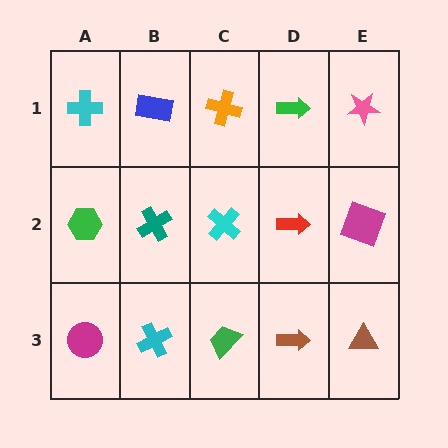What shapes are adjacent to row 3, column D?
A red arrow (row 2, column D), a green trapezoid (row 3, column C), a brown triangle (row 3, column E).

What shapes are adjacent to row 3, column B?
A teal cross (row 2, column B), a magenta circle (row 3, column A), a green trapezoid (row 3, column C).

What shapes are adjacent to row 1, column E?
A magenta square (row 2, column E), a green arrow (row 1, column D).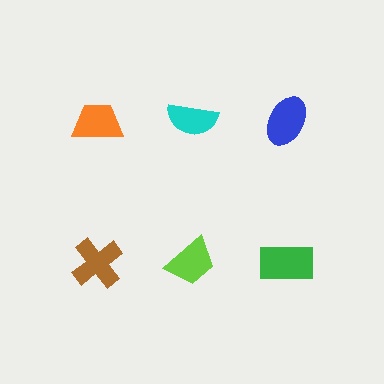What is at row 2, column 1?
A brown cross.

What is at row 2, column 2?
A lime trapezoid.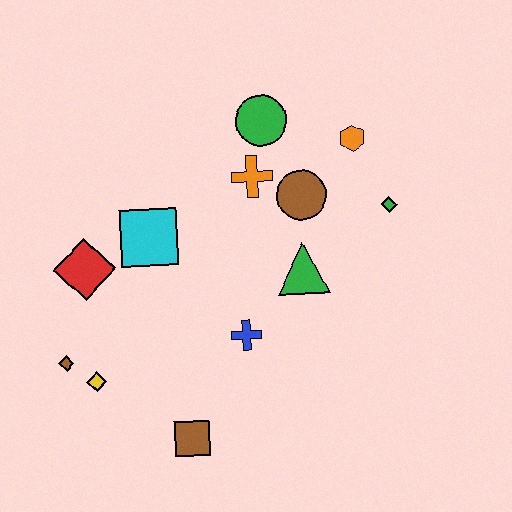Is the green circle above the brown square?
Yes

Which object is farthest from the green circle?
The brown square is farthest from the green circle.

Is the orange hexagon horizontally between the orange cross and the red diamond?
No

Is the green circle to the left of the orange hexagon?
Yes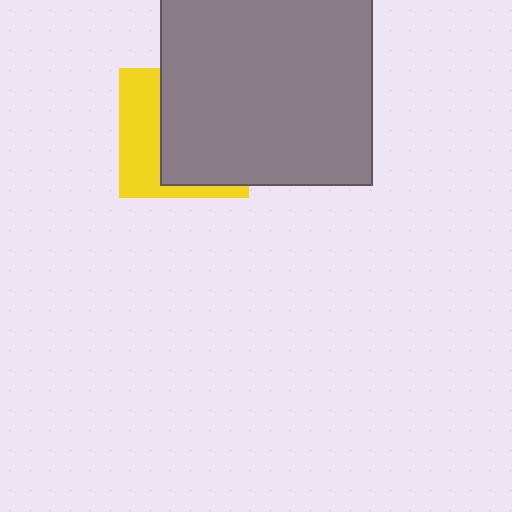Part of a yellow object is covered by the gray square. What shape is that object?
It is a square.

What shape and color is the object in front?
The object in front is a gray square.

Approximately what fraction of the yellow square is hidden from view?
Roughly 63% of the yellow square is hidden behind the gray square.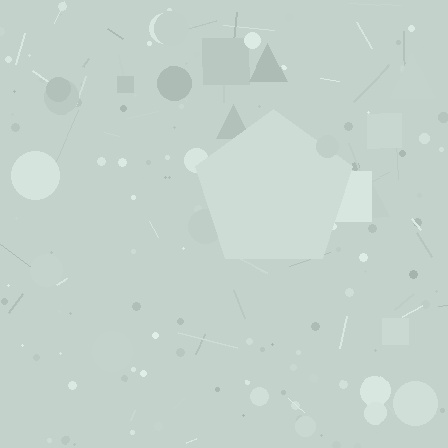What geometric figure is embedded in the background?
A pentagon is embedded in the background.